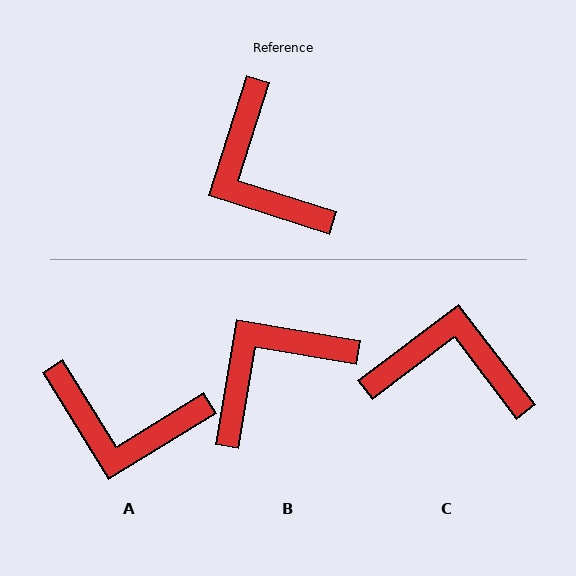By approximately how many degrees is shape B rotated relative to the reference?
Approximately 82 degrees clockwise.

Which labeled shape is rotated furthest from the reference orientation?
C, about 125 degrees away.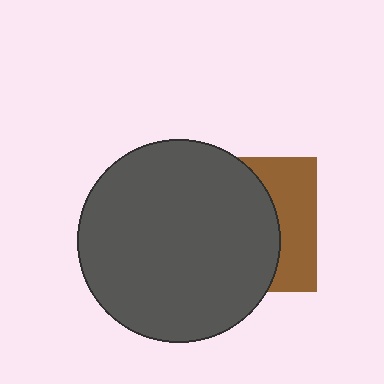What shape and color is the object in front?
The object in front is a dark gray circle.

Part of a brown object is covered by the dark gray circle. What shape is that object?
It is a square.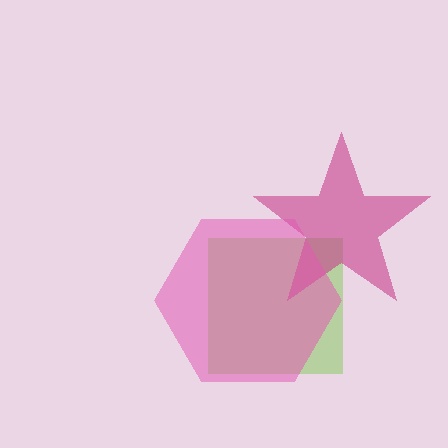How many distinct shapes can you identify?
There are 3 distinct shapes: a lime square, a magenta star, a pink hexagon.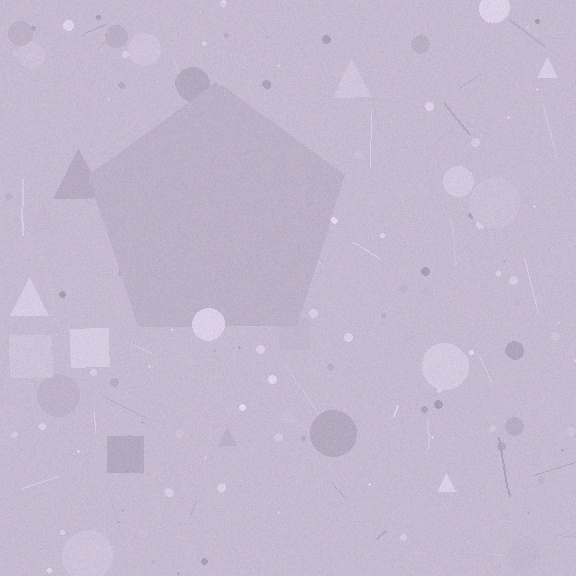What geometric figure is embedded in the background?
A pentagon is embedded in the background.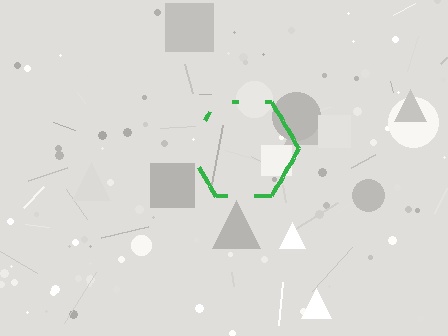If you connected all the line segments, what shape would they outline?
They would outline a hexagon.